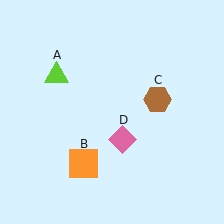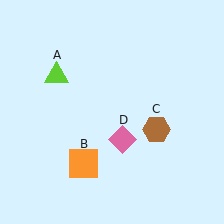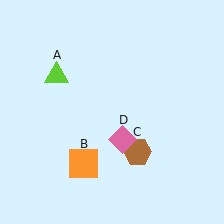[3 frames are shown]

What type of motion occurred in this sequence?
The brown hexagon (object C) rotated clockwise around the center of the scene.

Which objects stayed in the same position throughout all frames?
Lime triangle (object A) and orange square (object B) and pink diamond (object D) remained stationary.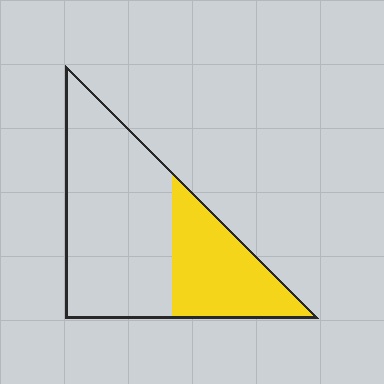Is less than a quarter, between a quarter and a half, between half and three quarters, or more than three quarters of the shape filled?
Between a quarter and a half.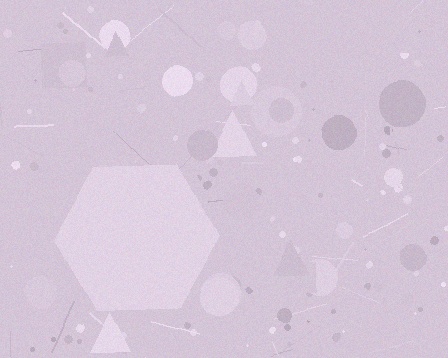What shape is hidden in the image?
A hexagon is hidden in the image.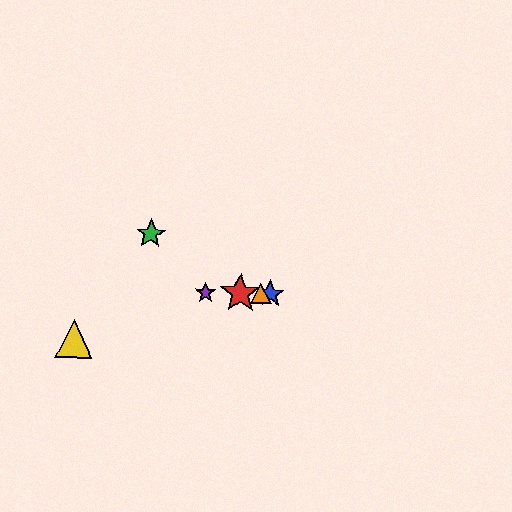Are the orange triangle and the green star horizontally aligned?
No, the orange triangle is at y≈294 and the green star is at y≈234.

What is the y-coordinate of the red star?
The red star is at y≈293.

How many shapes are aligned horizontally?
4 shapes (the red star, the blue star, the purple star, the orange triangle) are aligned horizontally.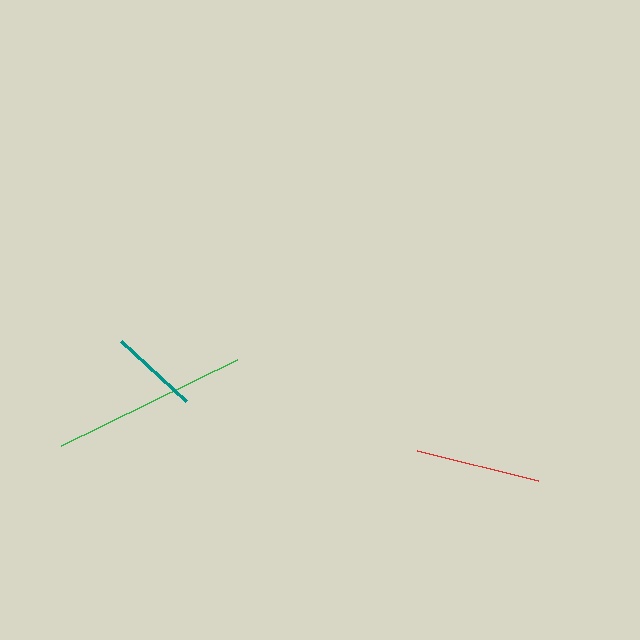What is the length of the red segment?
The red segment is approximately 125 pixels long.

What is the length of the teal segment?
The teal segment is approximately 89 pixels long.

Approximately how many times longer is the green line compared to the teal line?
The green line is approximately 2.2 times the length of the teal line.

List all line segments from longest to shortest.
From longest to shortest: green, red, teal.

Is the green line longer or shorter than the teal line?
The green line is longer than the teal line.